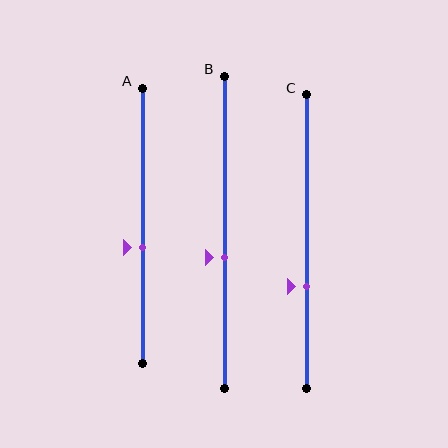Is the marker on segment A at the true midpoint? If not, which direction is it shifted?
No, the marker on segment A is shifted downward by about 8% of the segment length.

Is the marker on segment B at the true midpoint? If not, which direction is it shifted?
No, the marker on segment B is shifted downward by about 8% of the segment length.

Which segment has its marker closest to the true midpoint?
Segment A has its marker closest to the true midpoint.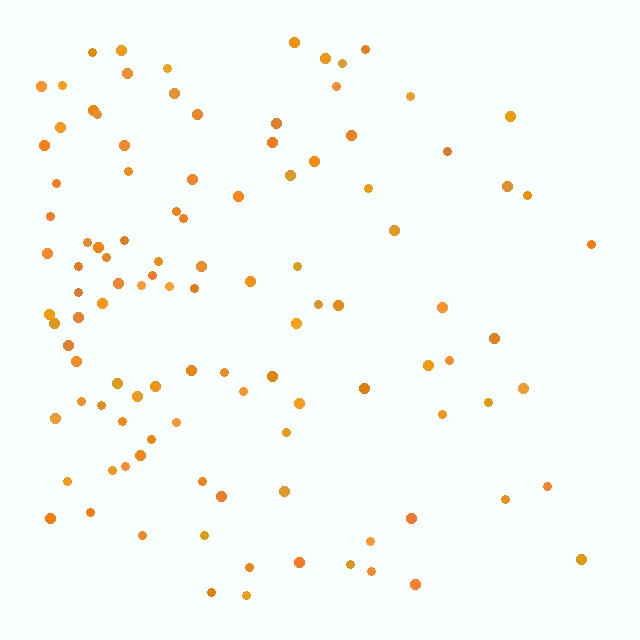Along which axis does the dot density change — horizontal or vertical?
Horizontal.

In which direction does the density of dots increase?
From right to left, with the left side densest.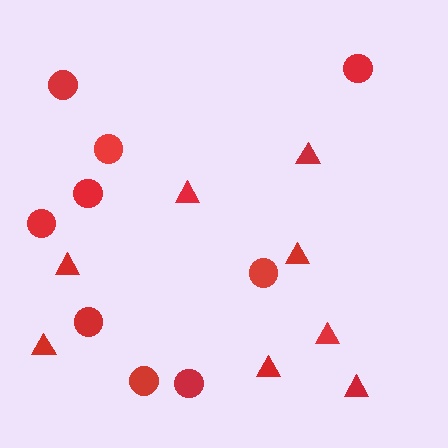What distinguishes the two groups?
There are 2 groups: one group of triangles (8) and one group of circles (9).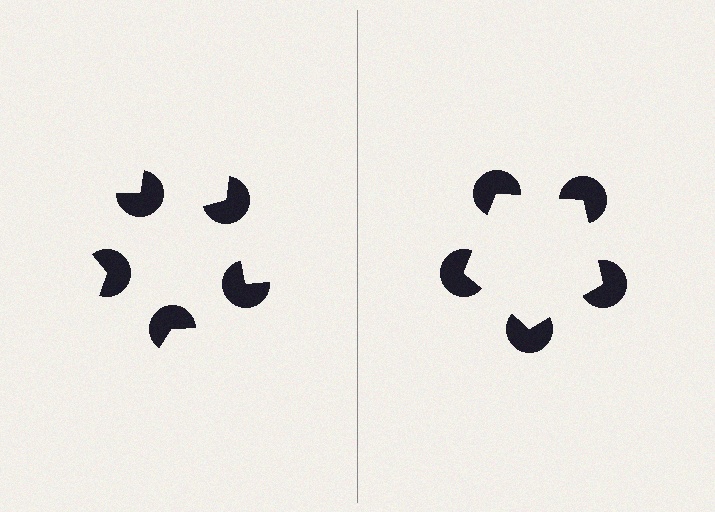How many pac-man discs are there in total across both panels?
10 — 5 on each side.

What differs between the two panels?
The pac-man discs are positioned identically on both sides; only the wedge orientations differ. On the right they align to a pentagon; on the left they are misaligned.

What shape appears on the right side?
An illusory pentagon.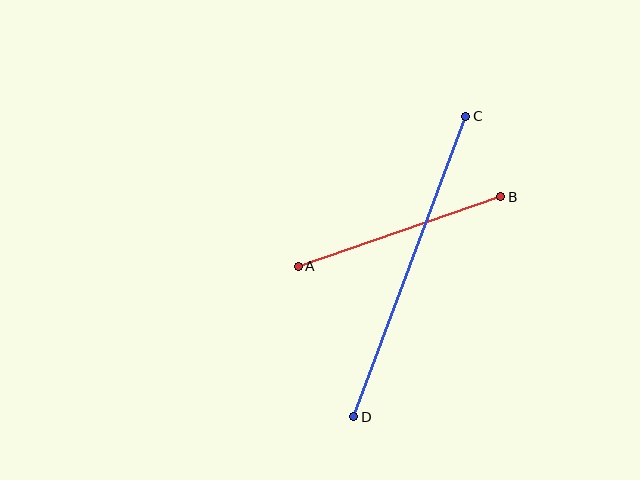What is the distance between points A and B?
The distance is approximately 214 pixels.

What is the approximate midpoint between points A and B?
The midpoint is at approximately (399, 232) pixels.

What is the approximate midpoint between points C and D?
The midpoint is at approximately (410, 266) pixels.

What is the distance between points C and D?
The distance is approximately 321 pixels.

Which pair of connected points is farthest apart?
Points C and D are farthest apart.